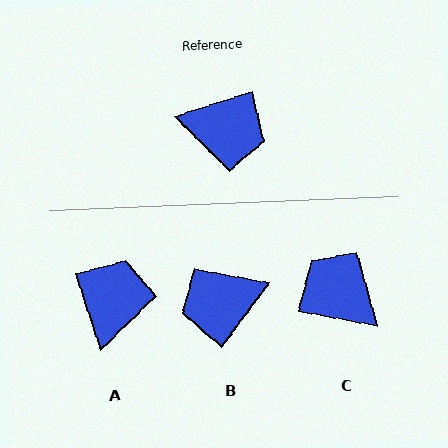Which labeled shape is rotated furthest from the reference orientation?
C, about 151 degrees away.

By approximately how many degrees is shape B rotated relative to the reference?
Approximately 145 degrees clockwise.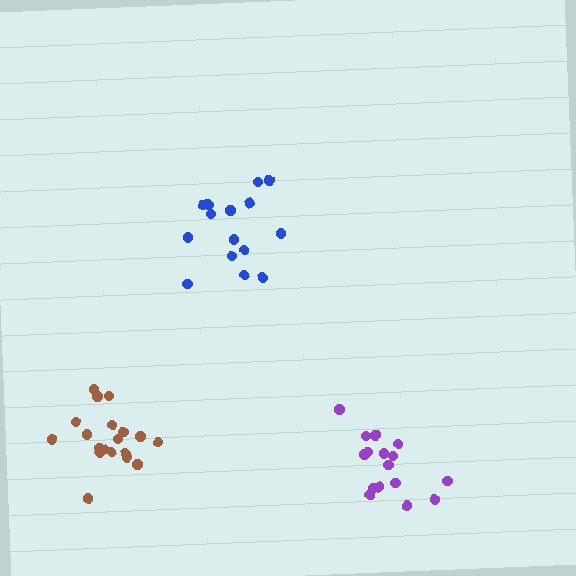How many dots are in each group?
Group 1: 16 dots, Group 2: 19 dots, Group 3: 15 dots (50 total).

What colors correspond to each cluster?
The clusters are colored: purple, brown, blue.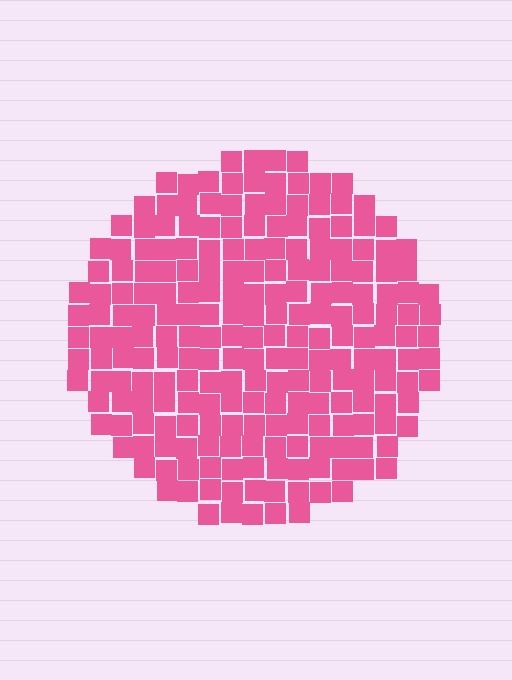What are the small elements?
The small elements are squares.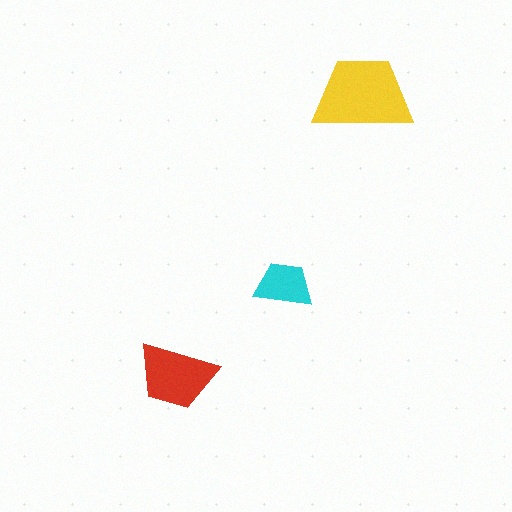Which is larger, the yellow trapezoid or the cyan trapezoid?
The yellow one.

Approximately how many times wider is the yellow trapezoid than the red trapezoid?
About 1.5 times wider.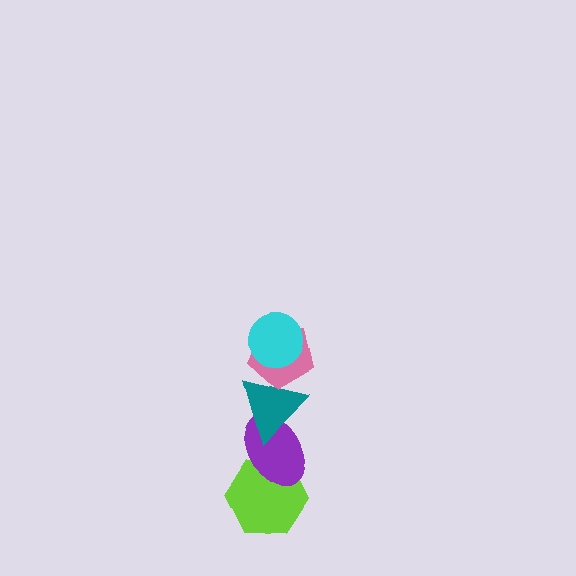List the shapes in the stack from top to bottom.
From top to bottom: the cyan circle, the pink pentagon, the teal triangle, the purple ellipse, the lime hexagon.